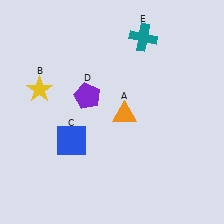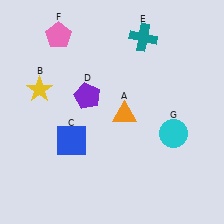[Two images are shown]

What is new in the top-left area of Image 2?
A pink pentagon (F) was added in the top-left area of Image 2.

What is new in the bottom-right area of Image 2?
A cyan circle (G) was added in the bottom-right area of Image 2.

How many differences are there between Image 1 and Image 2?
There are 2 differences between the two images.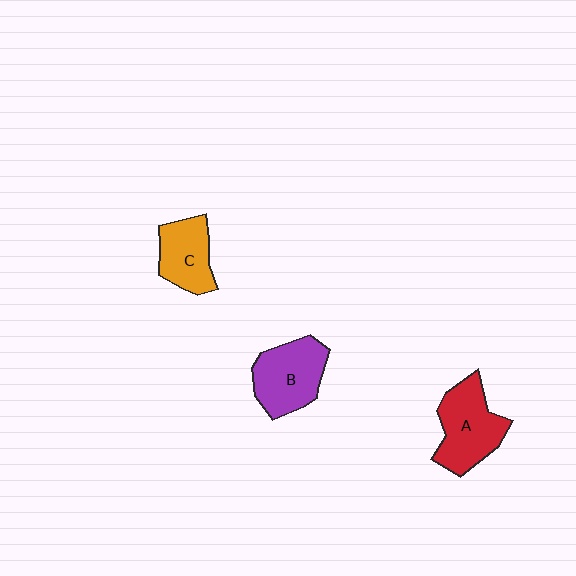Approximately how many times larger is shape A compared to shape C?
Approximately 1.3 times.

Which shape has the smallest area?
Shape C (orange).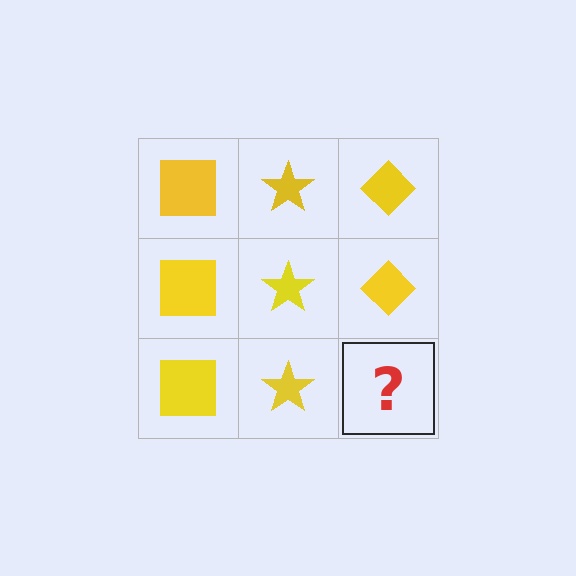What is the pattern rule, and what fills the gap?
The rule is that each column has a consistent shape. The gap should be filled with a yellow diamond.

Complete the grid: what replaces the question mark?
The question mark should be replaced with a yellow diamond.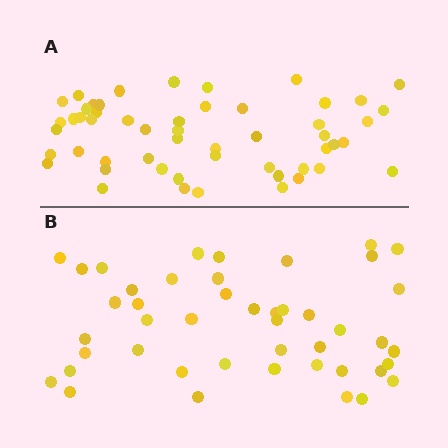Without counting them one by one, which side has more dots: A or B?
Region A (the top region) has more dots.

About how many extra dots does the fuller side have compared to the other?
Region A has roughly 8 or so more dots than region B.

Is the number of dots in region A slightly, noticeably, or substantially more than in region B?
Region A has only slightly more — the two regions are fairly close. The ratio is roughly 1.2 to 1.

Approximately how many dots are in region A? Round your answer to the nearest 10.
About 50 dots. (The exact count is 53, which rounds to 50.)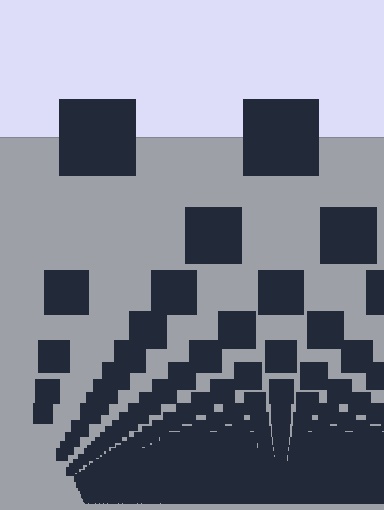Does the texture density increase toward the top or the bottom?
Density increases toward the bottom.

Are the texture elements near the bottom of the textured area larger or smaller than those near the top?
Smaller. The gradient is inverted — elements near the bottom are smaller and denser.